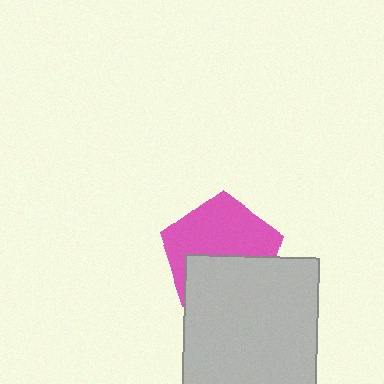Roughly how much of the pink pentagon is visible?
About half of it is visible (roughly 56%).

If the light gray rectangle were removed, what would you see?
You would see the complete pink pentagon.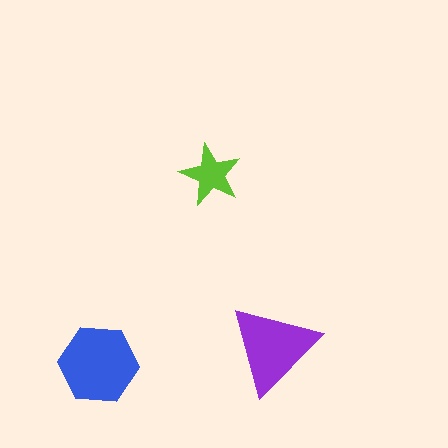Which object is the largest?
The blue hexagon.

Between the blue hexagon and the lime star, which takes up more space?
The blue hexagon.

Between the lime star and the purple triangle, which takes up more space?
The purple triangle.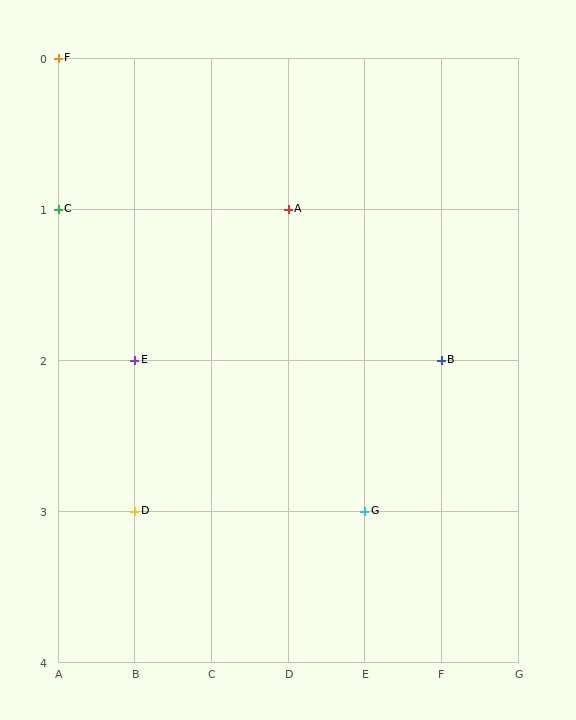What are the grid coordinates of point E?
Point E is at grid coordinates (B, 2).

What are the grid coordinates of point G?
Point G is at grid coordinates (E, 3).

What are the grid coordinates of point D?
Point D is at grid coordinates (B, 3).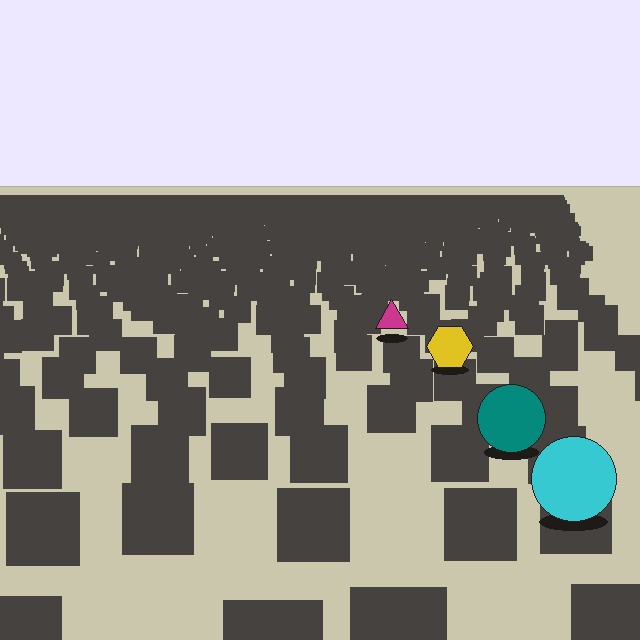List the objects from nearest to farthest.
From nearest to farthest: the cyan circle, the teal circle, the yellow hexagon, the magenta triangle.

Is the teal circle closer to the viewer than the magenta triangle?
Yes. The teal circle is closer — you can tell from the texture gradient: the ground texture is coarser near it.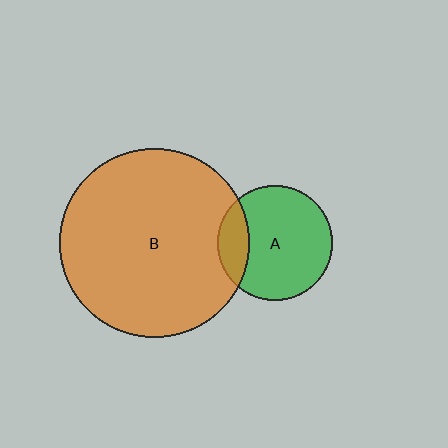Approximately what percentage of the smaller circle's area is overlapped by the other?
Approximately 20%.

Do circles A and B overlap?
Yes.